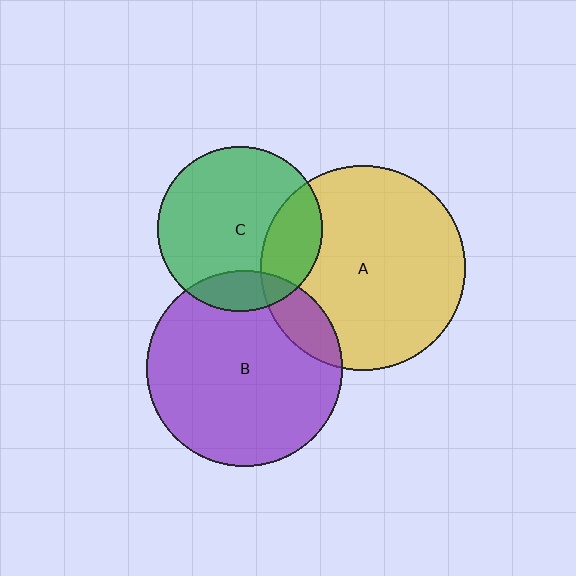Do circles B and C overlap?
Yes.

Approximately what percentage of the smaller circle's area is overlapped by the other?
Approximately 15%.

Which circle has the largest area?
Circle A (yellow).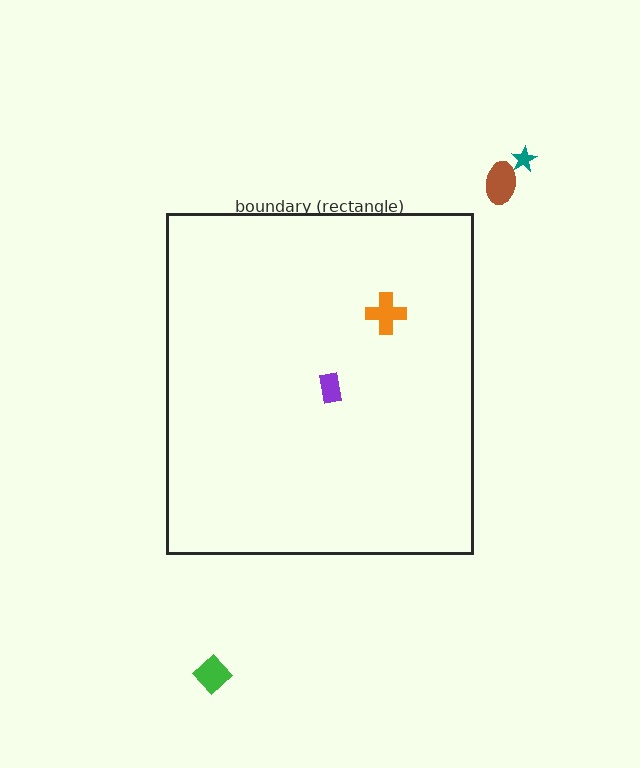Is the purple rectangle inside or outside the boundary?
Inside.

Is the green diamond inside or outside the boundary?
Outside.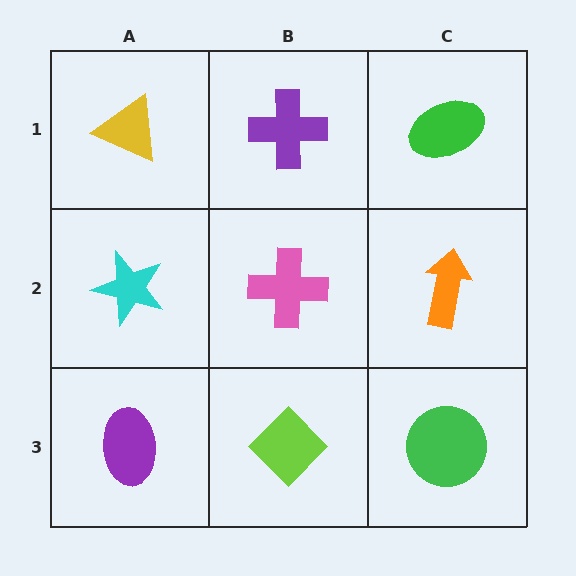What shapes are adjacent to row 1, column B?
A pink cross (row 2, column B), a yellow triangle (row 1, column A), a green ellipse (row 1, column C).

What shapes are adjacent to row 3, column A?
A cyan star (row 2, column A), a lime diamond (row 3, column B).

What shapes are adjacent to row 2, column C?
A green ellipse (row 1, column C), a green circle (row 3, column C), a pink cross (row 2, column B).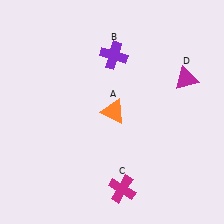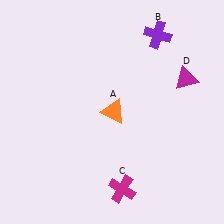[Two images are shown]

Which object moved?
The purple cross (B) moved right.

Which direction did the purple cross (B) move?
The purple cross (B) moved right.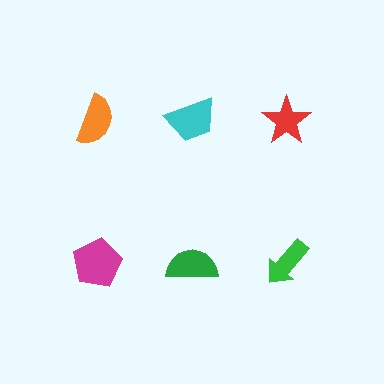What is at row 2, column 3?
A green arrow.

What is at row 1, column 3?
A red star.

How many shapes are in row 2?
3 shapes.